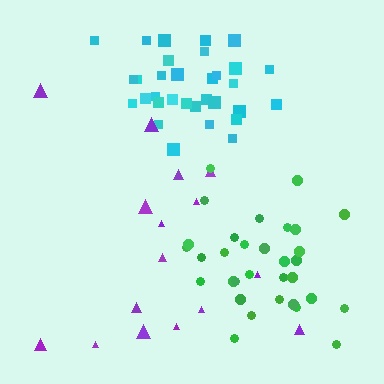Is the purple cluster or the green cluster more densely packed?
Green.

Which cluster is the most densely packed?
Cyan.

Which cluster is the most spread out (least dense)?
Purple.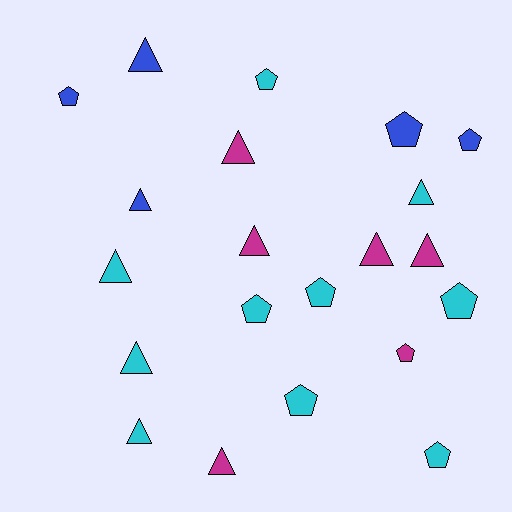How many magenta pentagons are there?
There is 1 magenta pentagon.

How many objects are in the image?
There are 21 objects.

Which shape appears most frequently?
Triangle, with 11 objects.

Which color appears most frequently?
Cyan, with 10 objects.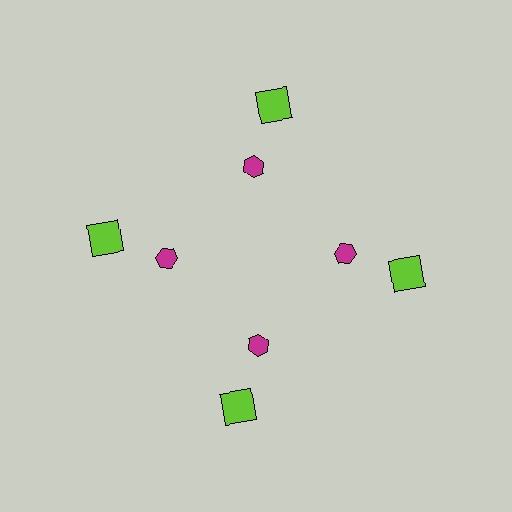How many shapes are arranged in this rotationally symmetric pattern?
There are 8 shapes, arranged in 4 groups of 2.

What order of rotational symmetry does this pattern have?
This pattern has 4-fold rotational symmetry.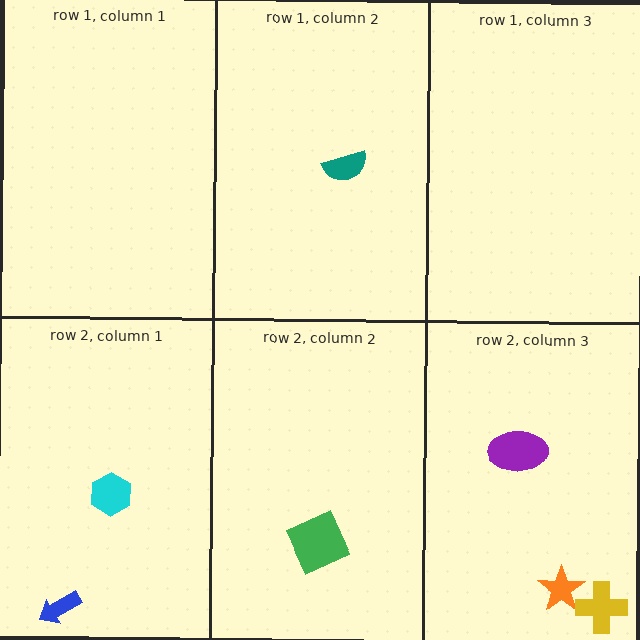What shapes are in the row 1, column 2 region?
The teal semicircle.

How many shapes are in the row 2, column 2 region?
1.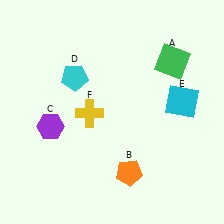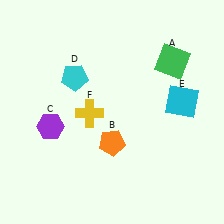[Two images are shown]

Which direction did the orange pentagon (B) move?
The orange pentagon (B) moved up.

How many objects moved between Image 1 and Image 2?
1 object moved between the two images.